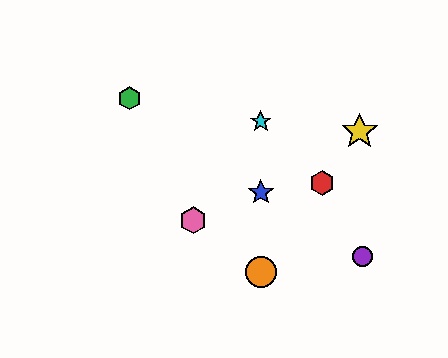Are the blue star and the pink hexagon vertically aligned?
No, the blue star is at x≈261 and the pink hexagon is at x≈193.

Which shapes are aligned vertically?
The blue star, the orange circle, the cyan star are aligned vertically.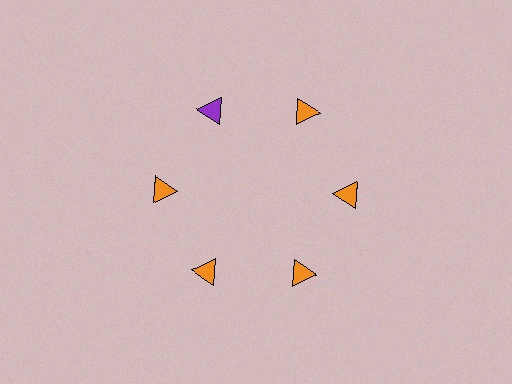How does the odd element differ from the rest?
It has a different color: purple instead of orange.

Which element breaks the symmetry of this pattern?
The purple triangle at roughly the 11 o'clock position breaks the symmetry. All other shapes are orange triangles.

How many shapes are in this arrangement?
There are 6 shapes arranged in a ring pattern.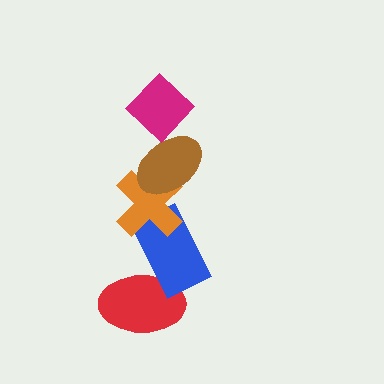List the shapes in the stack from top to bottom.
From top to bottom: the magenta diamond, the brown ellipse, the orange cross, the blue rectangle, the red ellipse.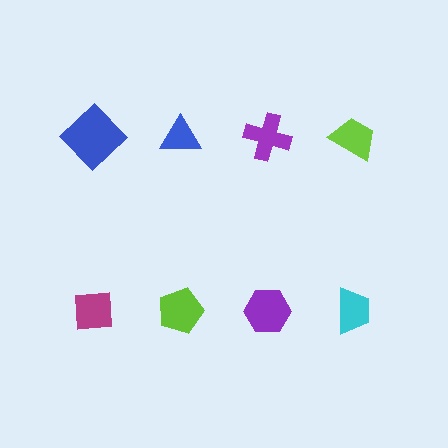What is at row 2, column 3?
A purple hexagon.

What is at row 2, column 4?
A cyan trapezoid.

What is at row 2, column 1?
A magenta square.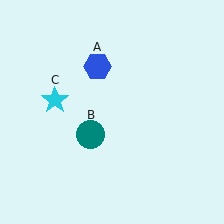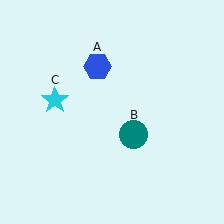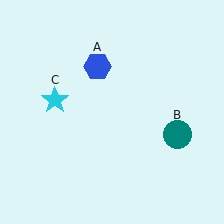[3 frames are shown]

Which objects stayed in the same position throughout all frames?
Blue hexagon (object A) and cyan star (object C) remained stationary.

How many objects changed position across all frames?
1 object changed position: teal circle (object B).